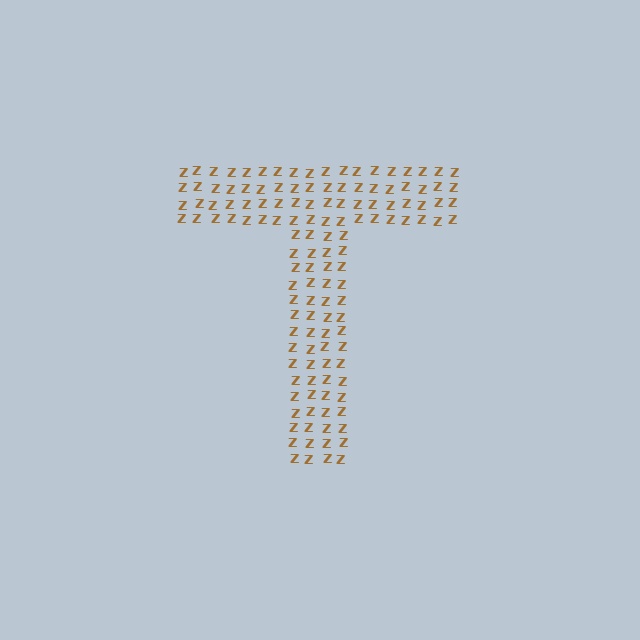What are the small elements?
The small elements are letter Z's.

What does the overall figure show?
The overall figure shows the letter T.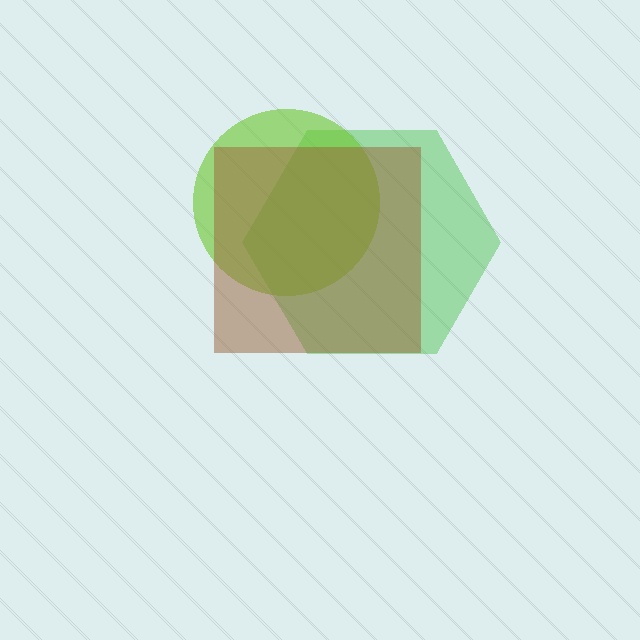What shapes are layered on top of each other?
The layered shapes are: a green hexagon, a lime circle, a brown square.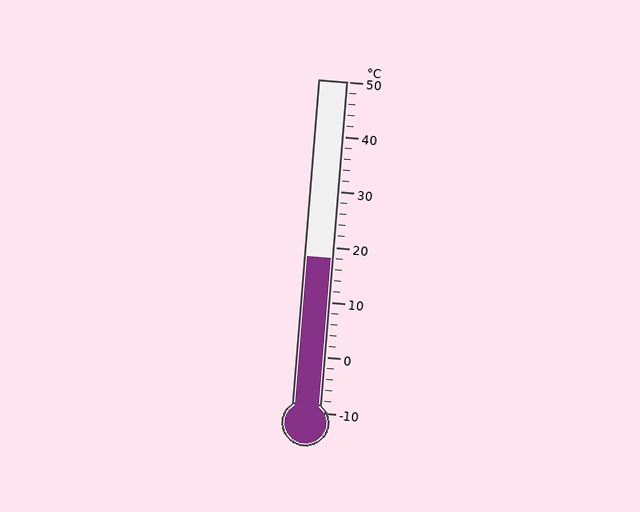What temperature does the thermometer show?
The thermometer shows approximately 18°C.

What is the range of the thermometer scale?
The thermometer scale ranges from -10°C to 50°C.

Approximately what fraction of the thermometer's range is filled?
The thermometer is filled to approximately 45% of its range.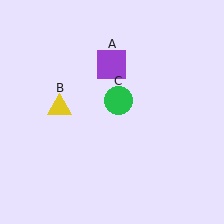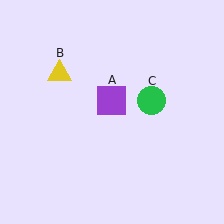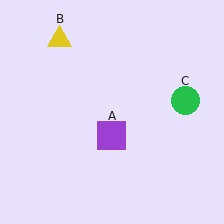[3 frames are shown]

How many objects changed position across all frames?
3 objects changed position: purple square (object A), yellow triangle (object B), green circle (object C).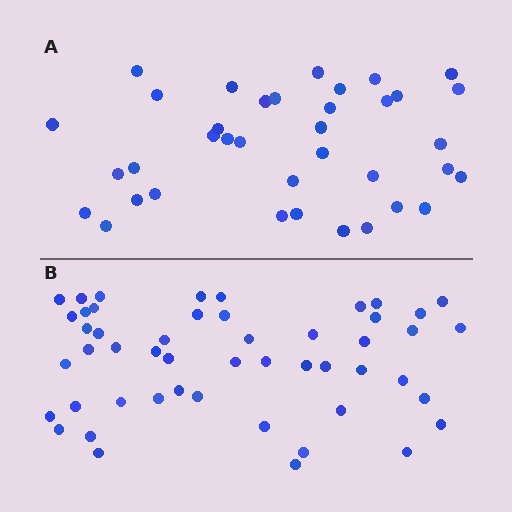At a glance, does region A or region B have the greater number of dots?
Region B (the bottom region) has more dots.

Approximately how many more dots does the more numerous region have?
Region B has approximately 15 more dots than region A.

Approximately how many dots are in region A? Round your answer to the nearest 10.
About 40 dots. (The exact count is 37, which rounds to 40.)